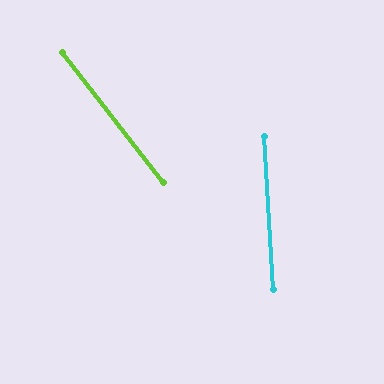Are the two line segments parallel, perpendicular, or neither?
Neither parallel nor perpendicular — they differ by about 34°.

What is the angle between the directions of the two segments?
Approximately 34 degrees.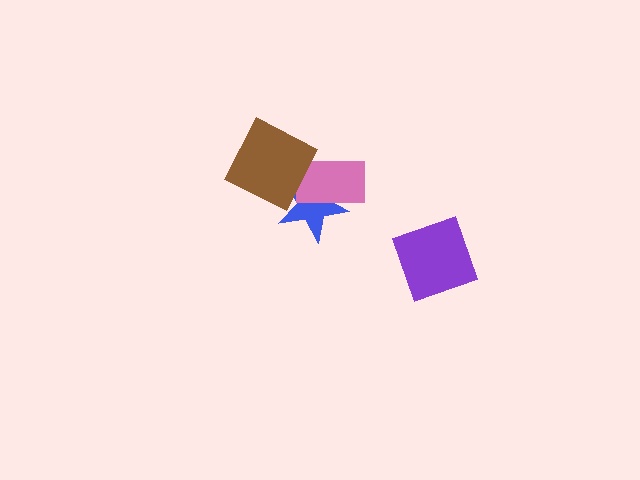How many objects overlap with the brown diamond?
2 objects overlap with the brown diamond.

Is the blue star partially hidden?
Yes, it is partially covered by another shape.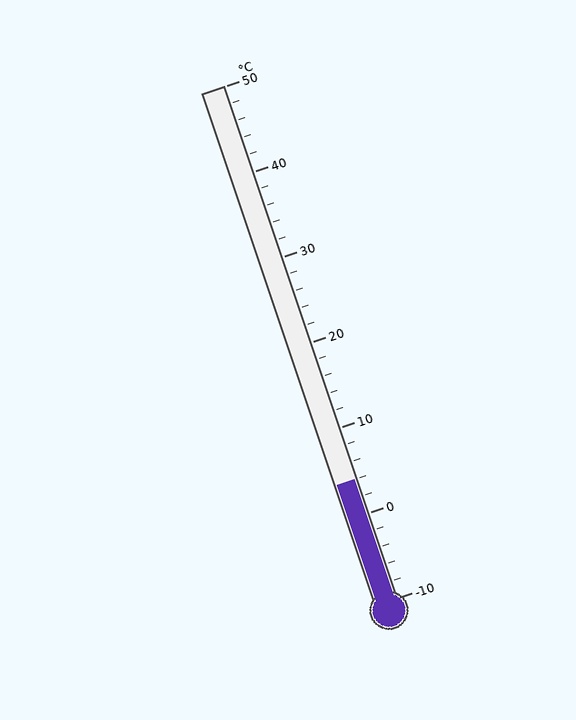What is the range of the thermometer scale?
The thermometer scale ranges from -10°C to 50°C.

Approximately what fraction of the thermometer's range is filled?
The thermometer is filled to approximately 25% of its range.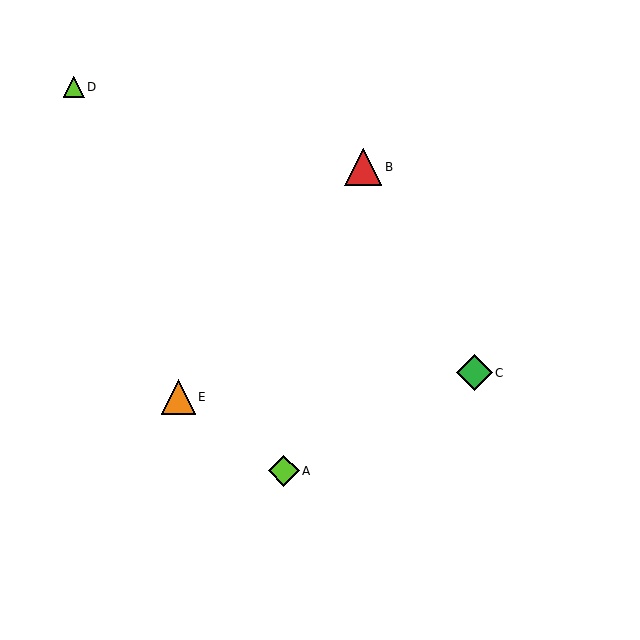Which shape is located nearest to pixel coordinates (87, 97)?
The lime triangle (labeled D) at (74, 87) is nearest to that location.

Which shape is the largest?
The red triangle (labeled B) is the largest.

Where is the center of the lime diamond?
The center of the lime diamond is at (284, 471).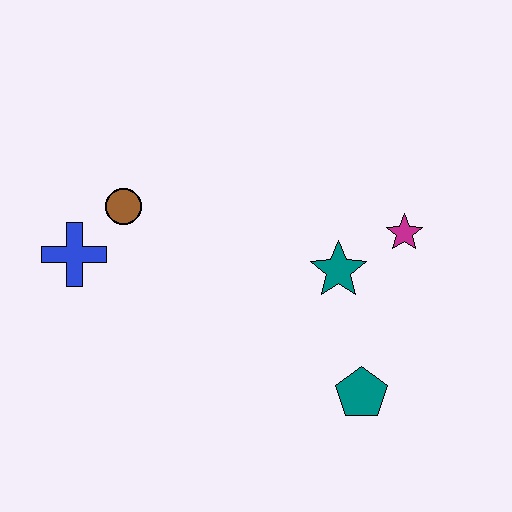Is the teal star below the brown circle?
Yes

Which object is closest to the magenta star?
The teal star is closest to the magenta star.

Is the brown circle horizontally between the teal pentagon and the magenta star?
No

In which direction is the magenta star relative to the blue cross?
The magenta star is to the right of the blue cross.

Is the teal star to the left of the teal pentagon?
Yes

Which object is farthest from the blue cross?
The magenta star is farthest from the blue cross.